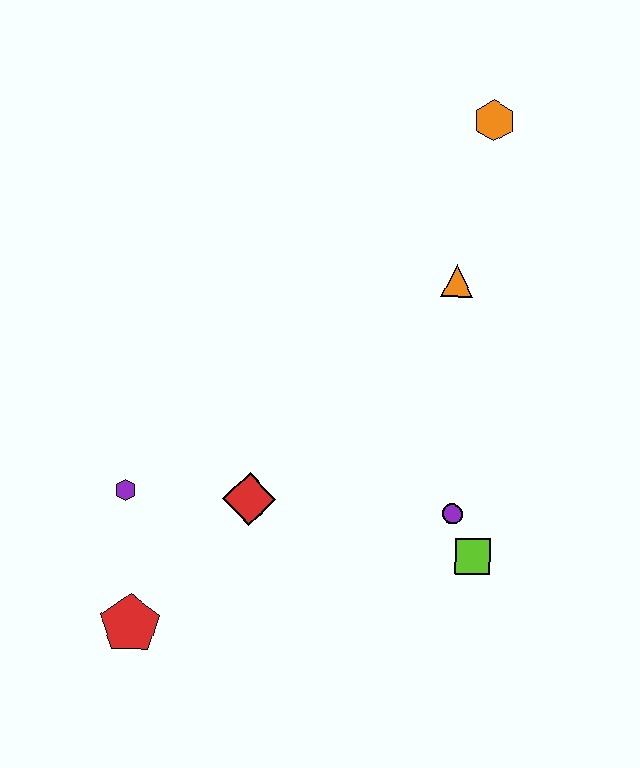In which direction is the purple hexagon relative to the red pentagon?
The purple hexagon is above the red pentagon.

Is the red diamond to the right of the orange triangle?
No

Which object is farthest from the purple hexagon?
The orange hexagon is farthest from the purple hexagon.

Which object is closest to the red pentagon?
The purple hexagon is closest to the red pentagon.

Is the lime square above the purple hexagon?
No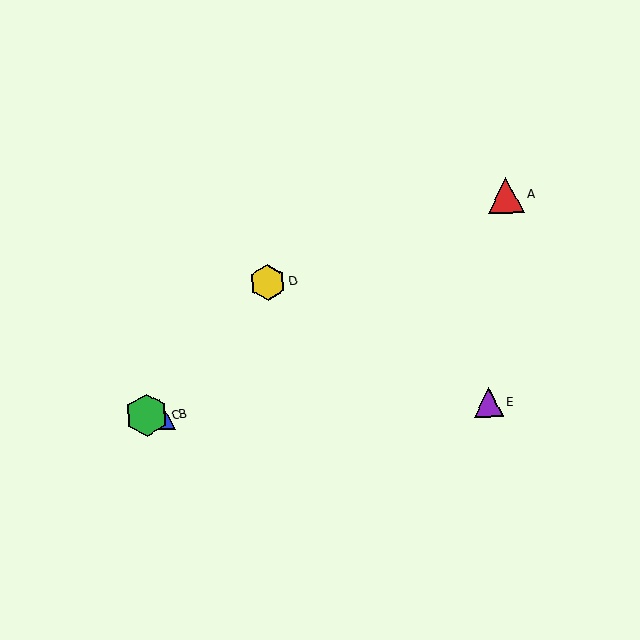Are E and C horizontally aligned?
Yes, both are at y≈402.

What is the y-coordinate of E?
Object E is at y≈402.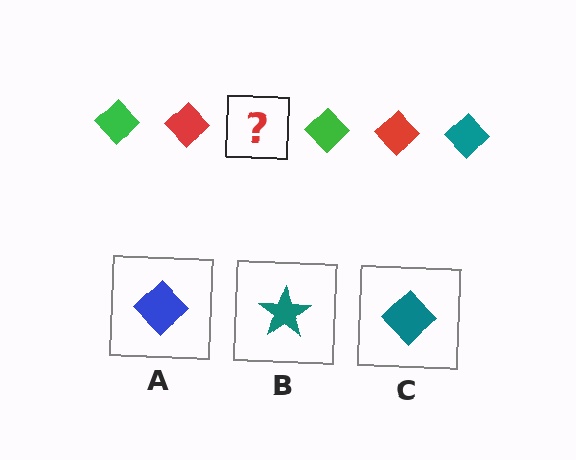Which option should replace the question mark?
Option C.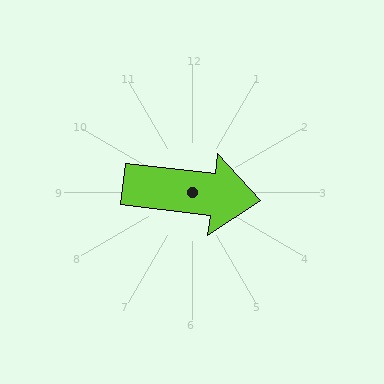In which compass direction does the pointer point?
East.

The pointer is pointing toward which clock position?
Roughly 3 o'clock.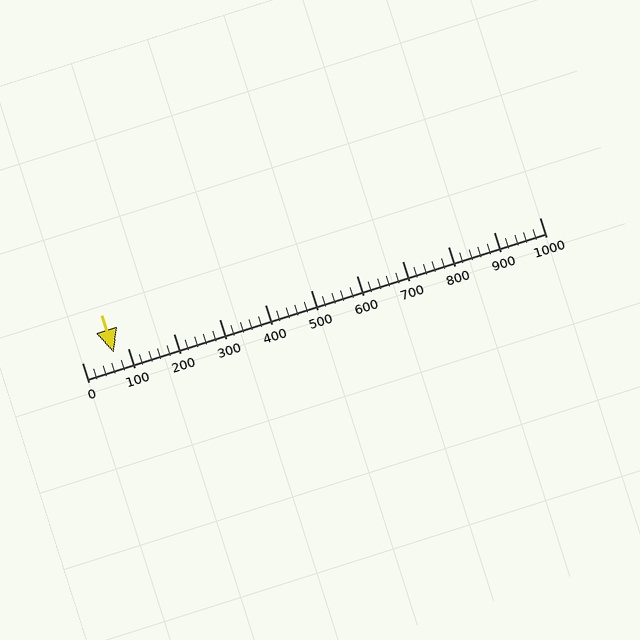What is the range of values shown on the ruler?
The ruler shows values from 0 to 1000.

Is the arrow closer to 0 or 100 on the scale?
The arrow is closer to 100.